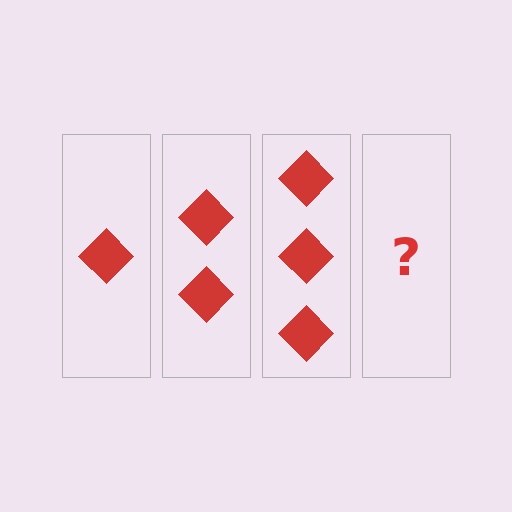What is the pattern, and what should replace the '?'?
The pattern is that each step adds one more diamond. The '?' should be 4 diamonds.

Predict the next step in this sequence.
The next step is 4 diamonds.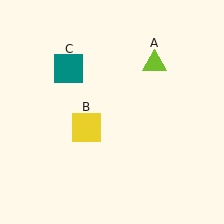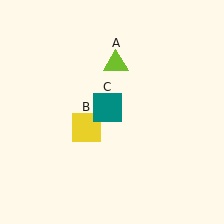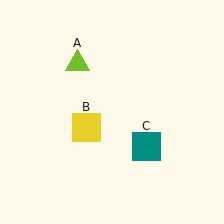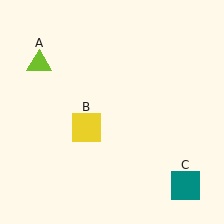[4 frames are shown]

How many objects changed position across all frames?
2 objects changed position: lime triangle (object A), teal square (object C).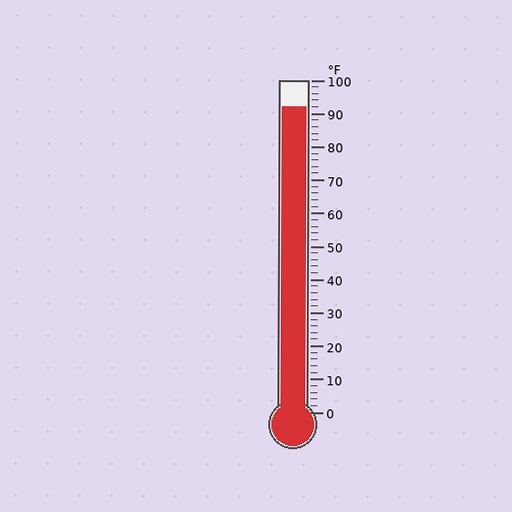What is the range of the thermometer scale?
The thermometer scale ranges from 0°F to 100°F.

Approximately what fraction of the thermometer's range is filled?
The thermometer is filled to approximately 90% of its range.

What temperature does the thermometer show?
The thermometer shows approximately 92°F.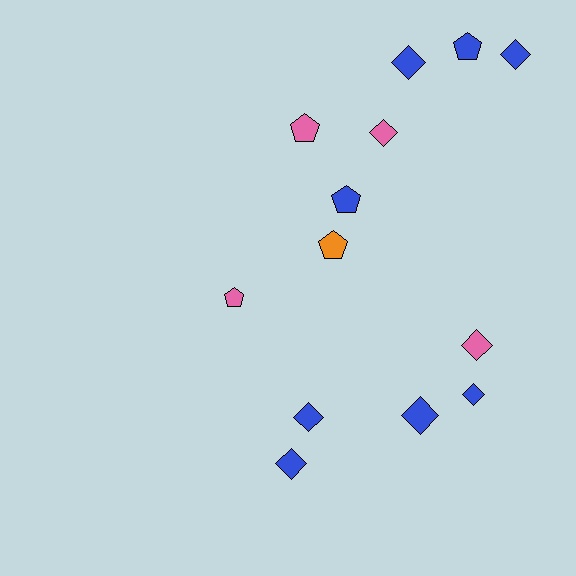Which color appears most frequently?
Blue, with 8 objects.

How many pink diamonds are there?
There are 2 pink diamonds.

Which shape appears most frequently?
Diamond, with 8 objects.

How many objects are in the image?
There are 13 objects.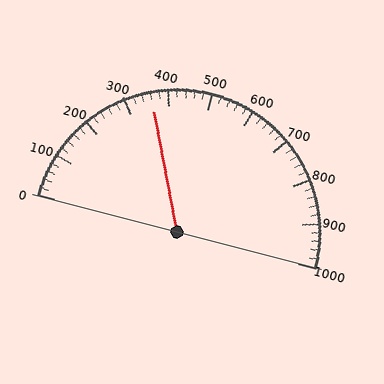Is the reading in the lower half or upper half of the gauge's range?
The reading is in the lower half of the range (0 to 1000).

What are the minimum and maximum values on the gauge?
The gauge ranges from 0 to 1000.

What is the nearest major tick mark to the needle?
The nearest major tick mark is 400.